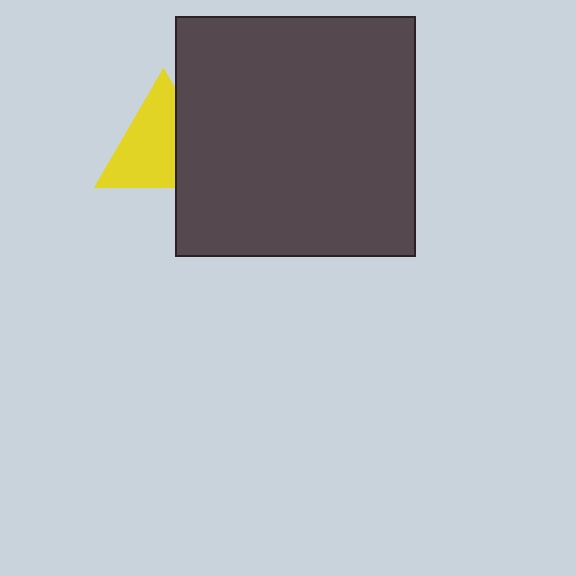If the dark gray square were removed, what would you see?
You would see the complete yellow triangle.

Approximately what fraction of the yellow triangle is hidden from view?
Roughly 34% of the yellow triangle is hidden behind the dark gray square.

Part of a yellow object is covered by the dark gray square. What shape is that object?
It is a triangle.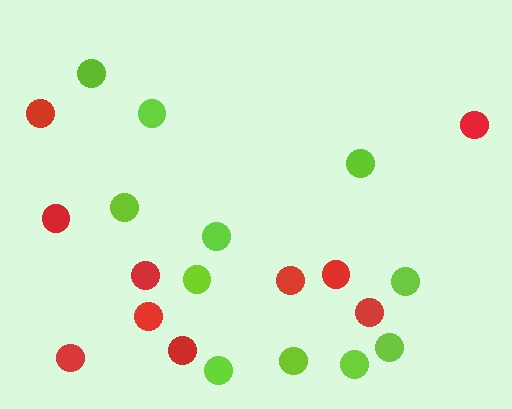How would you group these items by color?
There are 2 groups: one group of lime circles (11) and one group of red circles (10).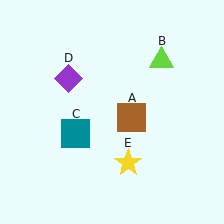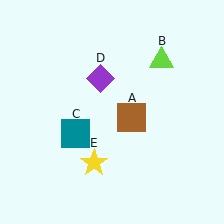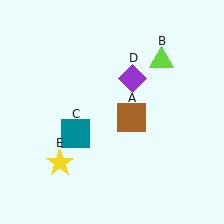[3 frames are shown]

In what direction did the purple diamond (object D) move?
The purple diamond (object D) moved right.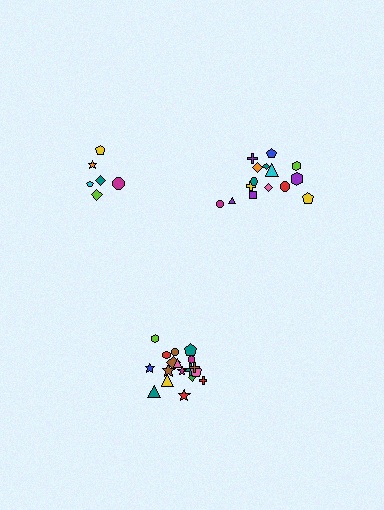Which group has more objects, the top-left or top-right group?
The top-right group.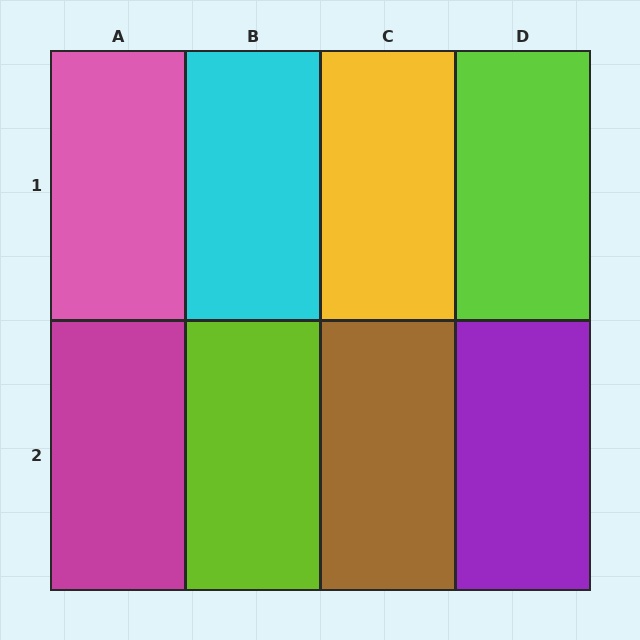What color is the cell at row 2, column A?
Magenta.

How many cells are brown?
1 cell is brown.